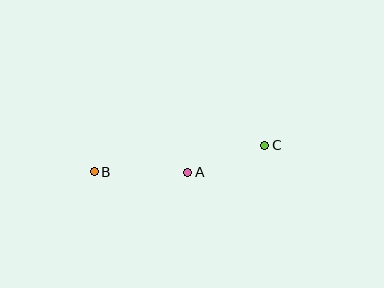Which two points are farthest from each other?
Points B and C are farthest from each other.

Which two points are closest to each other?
Points A and C are closest to each other.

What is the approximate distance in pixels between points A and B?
The distance between A and B is approximately 94 pixels.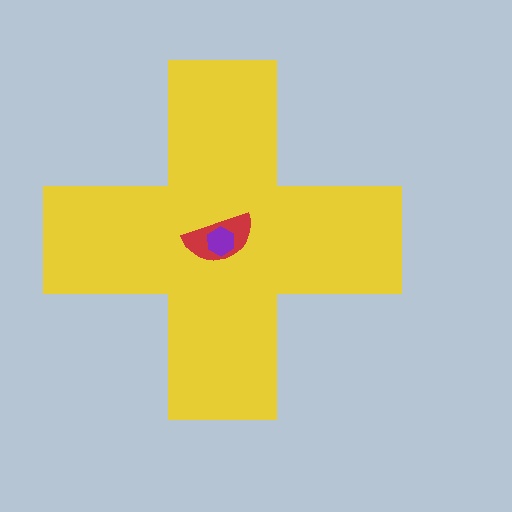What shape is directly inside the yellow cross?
The red semicircle.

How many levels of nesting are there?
3.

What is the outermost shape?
The yellow cross.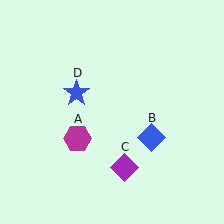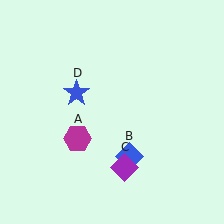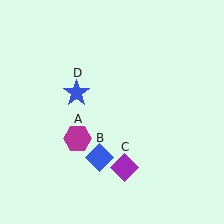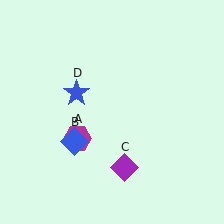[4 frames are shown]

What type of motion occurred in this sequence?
The blue diamond (object B) rotated clockwise around the center of the scene.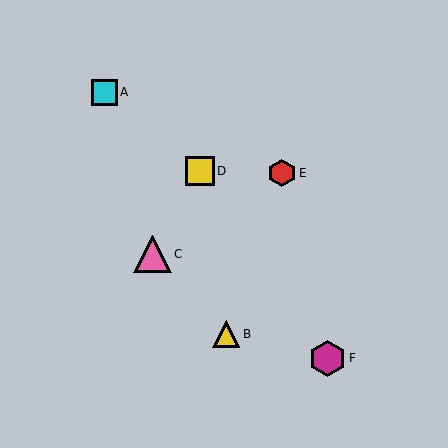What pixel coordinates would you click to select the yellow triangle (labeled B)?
Click at (226, 334) to select the yellow triangle B.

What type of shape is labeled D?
Shape D is a yellow square.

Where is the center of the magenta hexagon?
The center of the magenta hexagon is at (328, 358).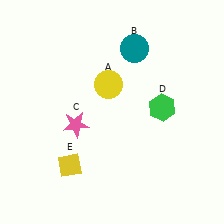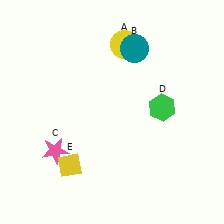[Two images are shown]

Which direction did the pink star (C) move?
The pink star (C) moved down.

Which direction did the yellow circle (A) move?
The yellow circle (A) moved up.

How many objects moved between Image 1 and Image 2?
2 objects moved between the two images.